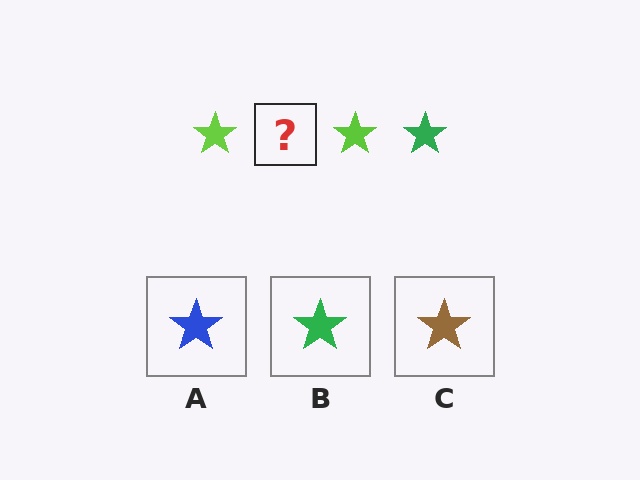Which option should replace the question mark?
Option B.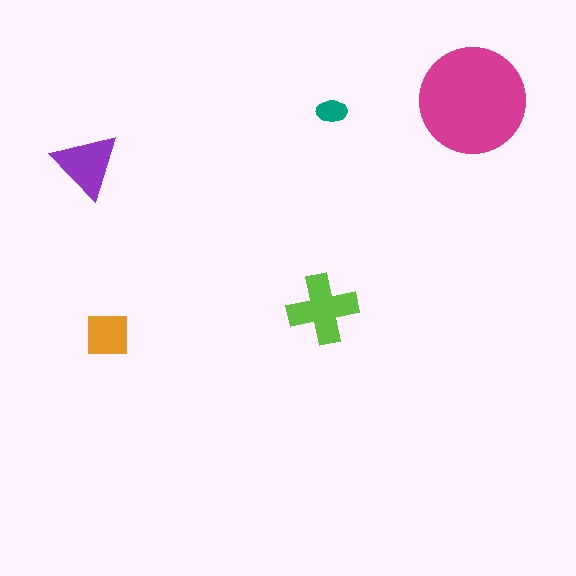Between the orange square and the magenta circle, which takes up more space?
The magenta circle.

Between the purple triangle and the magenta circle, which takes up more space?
The magenta circle.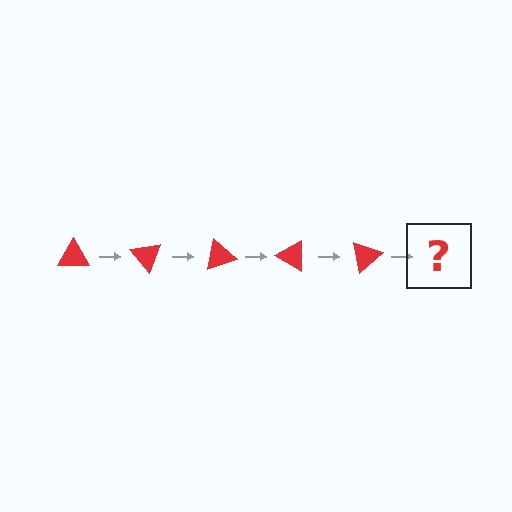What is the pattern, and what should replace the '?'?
The pattern is that the triangle rotates 50 degrees each step. The '?' should be a red triangle rotated 250 degrees.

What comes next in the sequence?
The next element should be a red triangle rotated 250 degrees.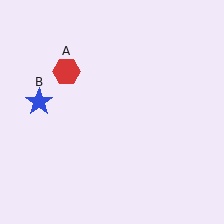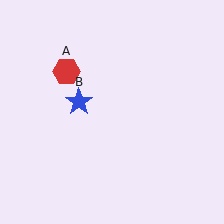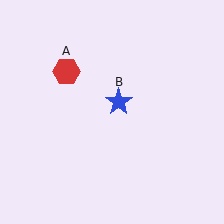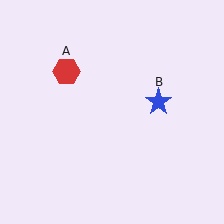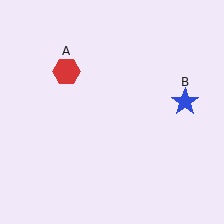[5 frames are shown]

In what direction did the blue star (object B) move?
The blue star (object B) moved right.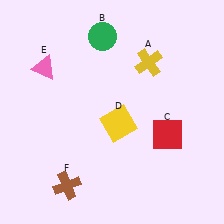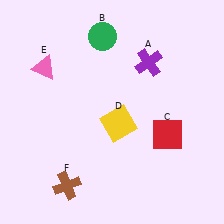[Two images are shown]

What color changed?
The cross (A) changed from yellow in Image 1 to purple in Image 2.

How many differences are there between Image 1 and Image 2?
There is 1 difference between the two images.